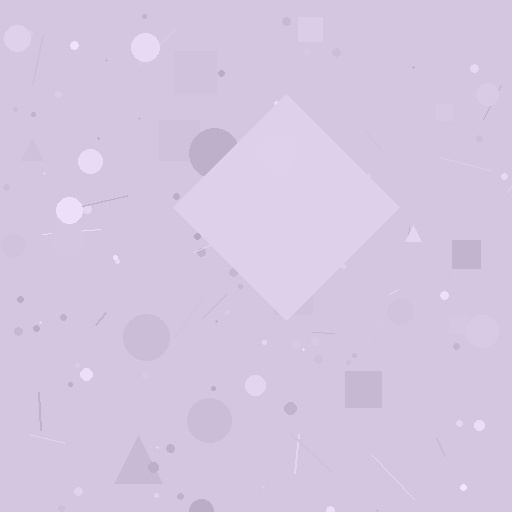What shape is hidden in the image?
A diamond is hidden in the image.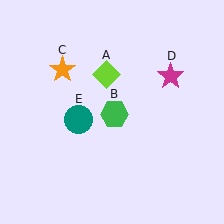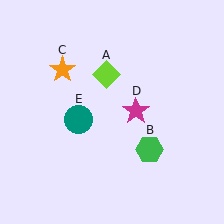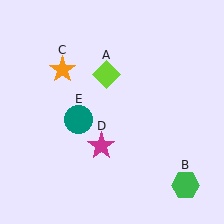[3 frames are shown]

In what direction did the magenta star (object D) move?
The magenta star (object D) moved down and to the left.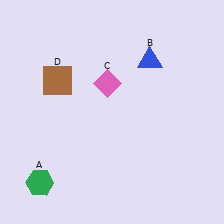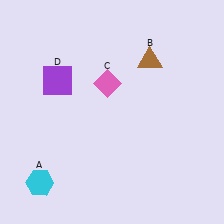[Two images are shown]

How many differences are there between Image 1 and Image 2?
There are 3 differences between the two images.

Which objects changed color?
A changed from green to cyan. B changed from blue to brown. D changed from brown to purple.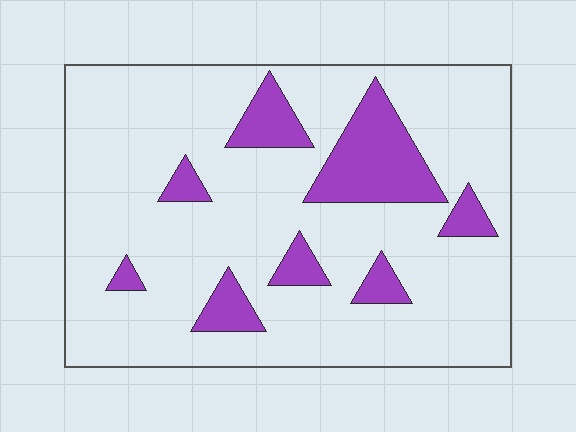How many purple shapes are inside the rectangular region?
8.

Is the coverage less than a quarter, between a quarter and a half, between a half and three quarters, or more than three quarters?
Less than a quarter.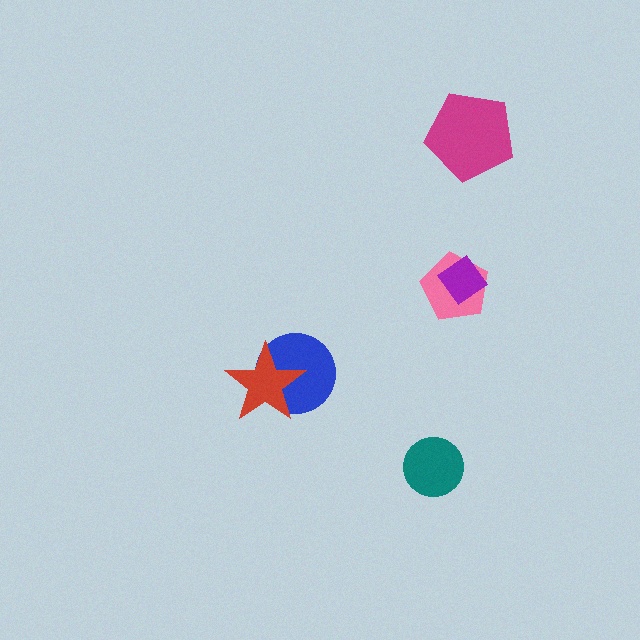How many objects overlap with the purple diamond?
1 object overlaps with the purple diamond.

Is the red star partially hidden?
No, no other shape covers it.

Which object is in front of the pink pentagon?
The purple diamond is in front of the pink pentagon.